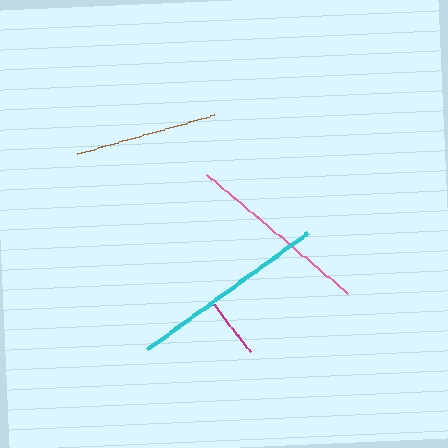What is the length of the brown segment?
The brown segment is approximately 143 pixels long.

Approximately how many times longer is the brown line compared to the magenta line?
The brown line is approximately 2.2 times the length of the magenta line.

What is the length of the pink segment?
The pink segment is approximately 185 pixels long.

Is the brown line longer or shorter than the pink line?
The pink line is longer than the brown line.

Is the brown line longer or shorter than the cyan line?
The cyan line is longer than the brown line.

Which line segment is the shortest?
The magenta line is the shortest at approximately 64 pixels.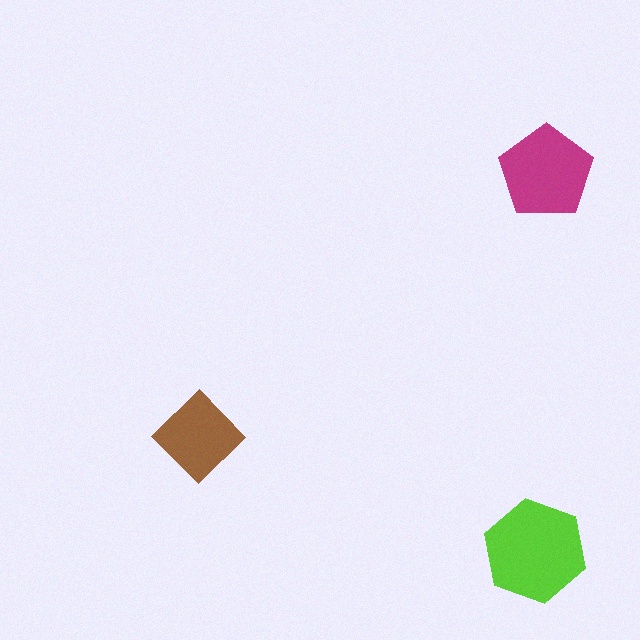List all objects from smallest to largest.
The brown diamond, the magenta pentagon, the lime hexagon.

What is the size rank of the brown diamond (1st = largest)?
3rd.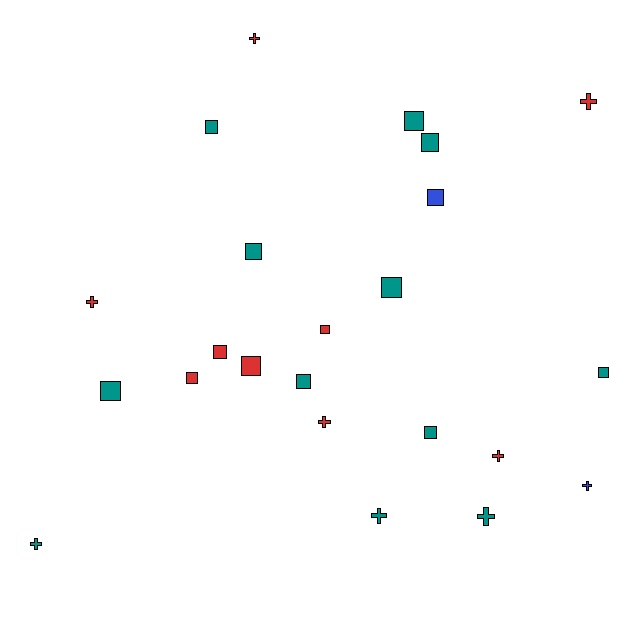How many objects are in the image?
There are 23 objects.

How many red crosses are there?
There are 5 red crosses.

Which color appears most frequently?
Teal, with 12 objects.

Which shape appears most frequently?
Square, with 14 objects.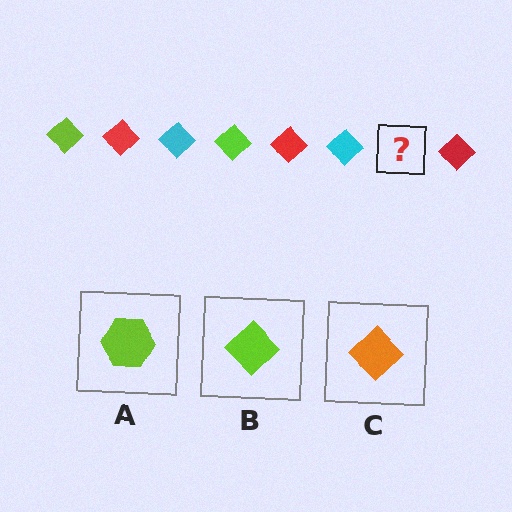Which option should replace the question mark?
Option B.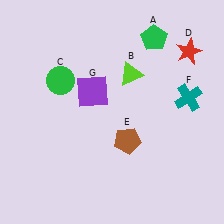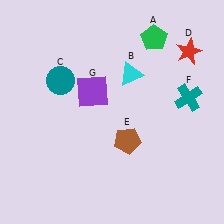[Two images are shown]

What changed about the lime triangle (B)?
In Image 1, B is lime. In Image 2, it changed to cyan.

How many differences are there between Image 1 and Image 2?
There are 2 differences between the two images.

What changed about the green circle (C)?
In Image 1, C is green. In Image 2, it changed to teal.